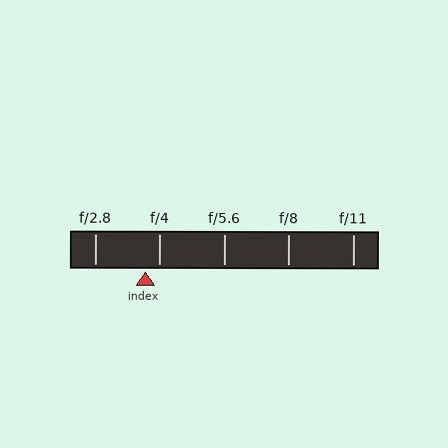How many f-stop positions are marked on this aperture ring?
There are 5 f-stop positions marked.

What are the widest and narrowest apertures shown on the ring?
The widest aperture shown is f/2.8 and the narrowest is f/11.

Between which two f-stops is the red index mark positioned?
The index mark is between f/2.8 and f/4.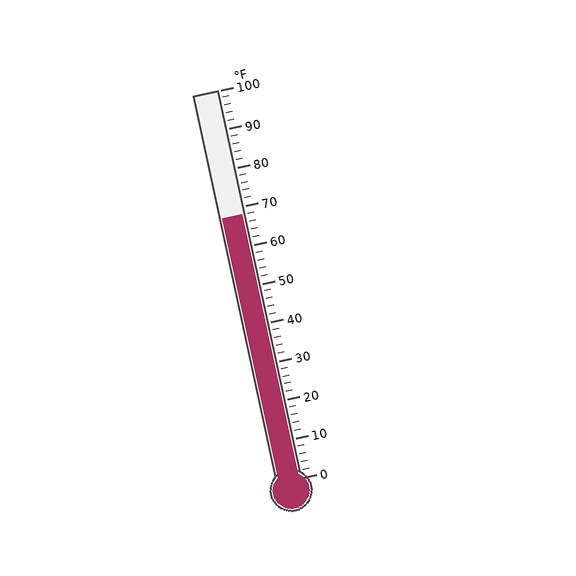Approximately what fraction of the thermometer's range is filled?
The thermometer is filled to approximately 70% of its range.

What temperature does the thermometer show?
The thermometer shows approximately 68°F.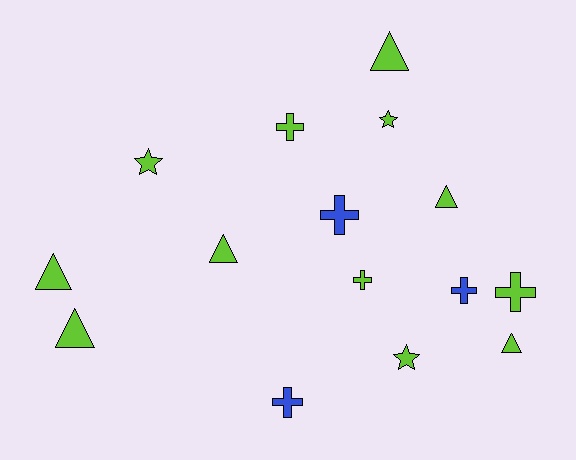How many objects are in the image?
There are 15 objects.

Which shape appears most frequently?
Triangle, with 6 objects.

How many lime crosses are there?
There are 3 lime crosses.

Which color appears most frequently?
Lime, with 12 objects.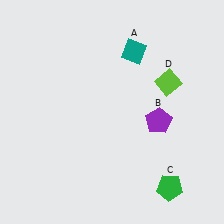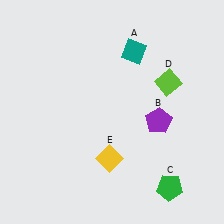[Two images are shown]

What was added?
A yellow diamond (E) was added in Image 2.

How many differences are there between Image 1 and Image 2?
There is 1 difference between the two images.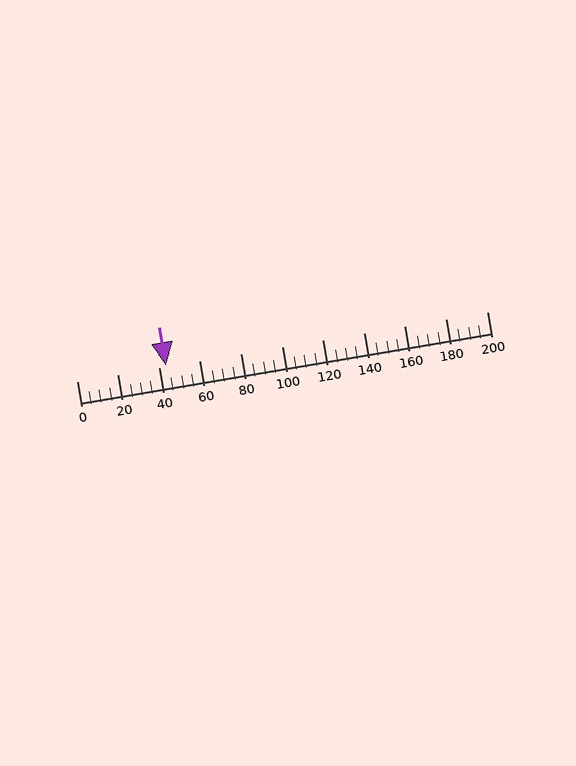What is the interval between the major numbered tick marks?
The major tick marks are spaced 20 units apart.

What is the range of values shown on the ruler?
The ruler shows values from 0 to 200.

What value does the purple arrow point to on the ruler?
The purple arrow points to approximately 44.